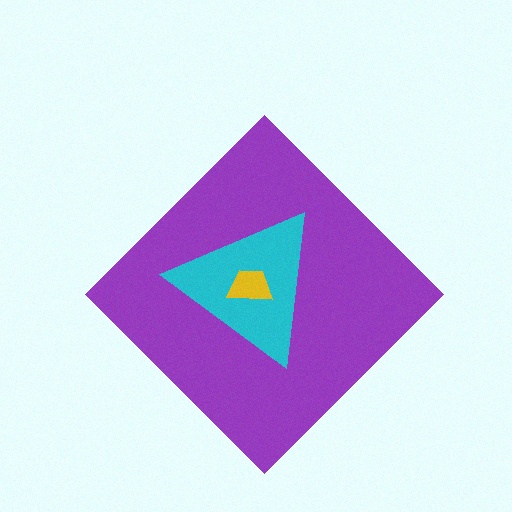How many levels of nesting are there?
3.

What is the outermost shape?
The purple diamond.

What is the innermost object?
The yellow trapezoid.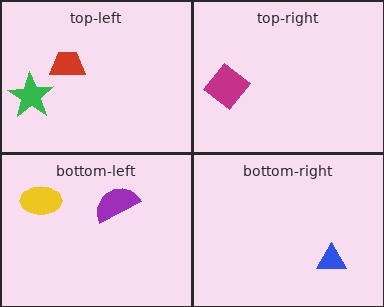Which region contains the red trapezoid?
The top-left region.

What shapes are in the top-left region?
The red trapezoid, the green star.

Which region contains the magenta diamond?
The top-right region.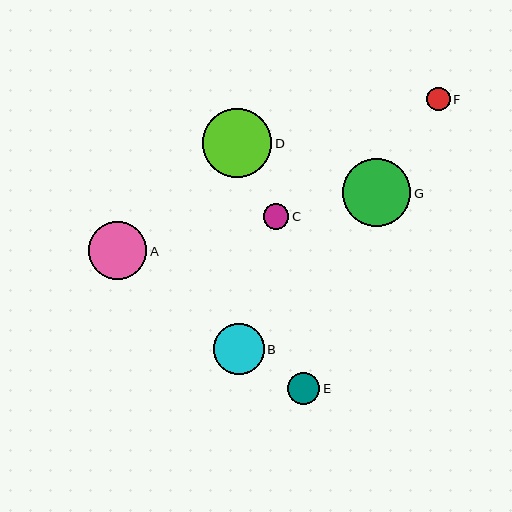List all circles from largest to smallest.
From largest to smallest: D, G, A, B, E, C, F.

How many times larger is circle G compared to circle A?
Circle G is approximately 1.2 times the size of circle A.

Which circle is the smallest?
Circle F is the smallest with a size of approximately 23 pixels.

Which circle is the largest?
Circle D is the largest with a size of approximately 69 pixels.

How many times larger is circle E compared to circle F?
Circle E is approximately 1.4 times the size of circle F.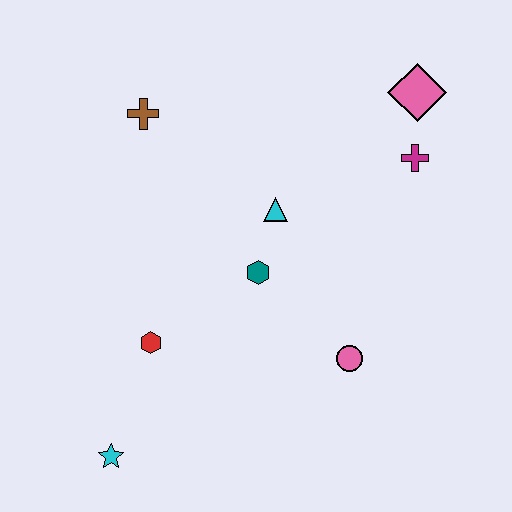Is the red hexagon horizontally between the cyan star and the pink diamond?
Yes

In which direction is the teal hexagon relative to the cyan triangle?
The teal hexagon is below the cyan triangle.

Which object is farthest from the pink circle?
The brown cross is farthest from the pink circle.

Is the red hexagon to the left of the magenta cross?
Yes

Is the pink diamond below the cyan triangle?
No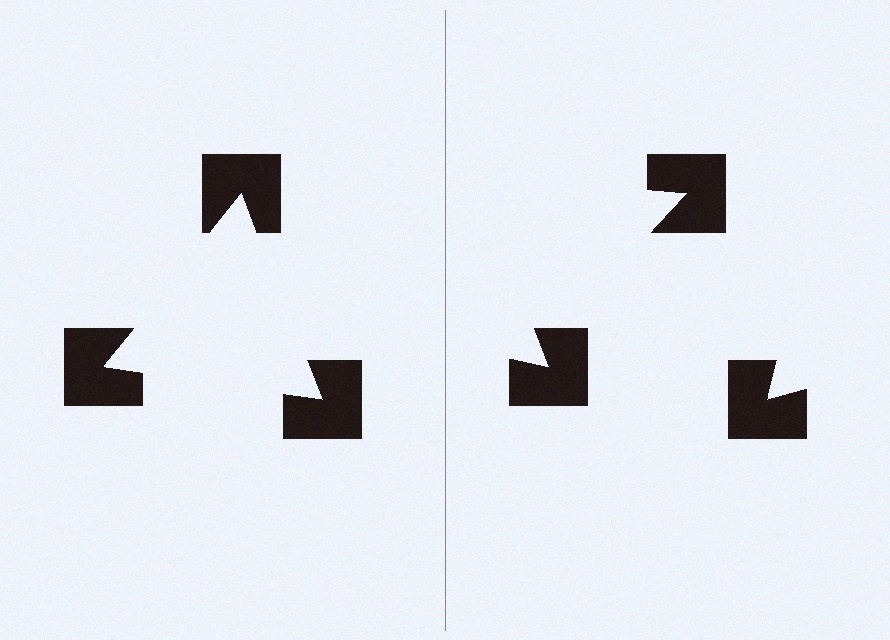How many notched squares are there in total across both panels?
6 — 3 on each side.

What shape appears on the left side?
An illusory triangle.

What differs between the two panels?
The notched squares are positioned identically on both sides; only the wedge orientations differ. On the left they align to a triangle; on the right they are misaligned.